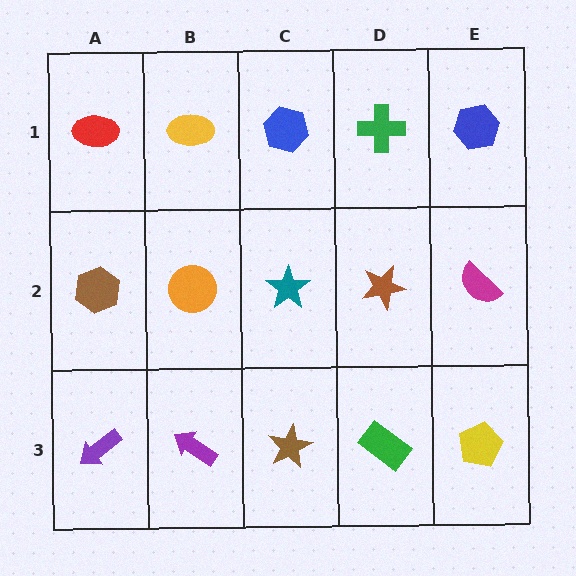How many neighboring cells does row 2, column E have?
3.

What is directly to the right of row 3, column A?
A purple arrow.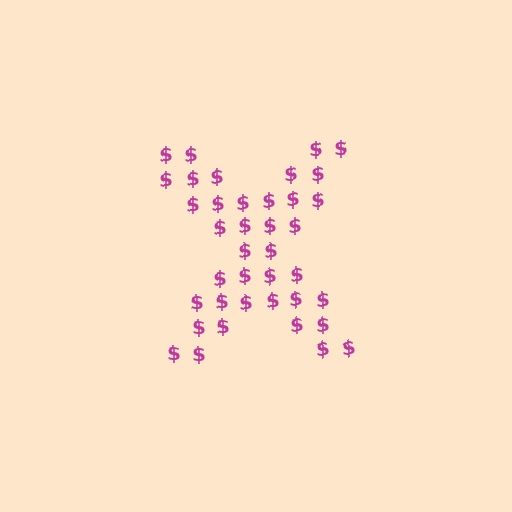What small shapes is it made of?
It is made of small dollar signs.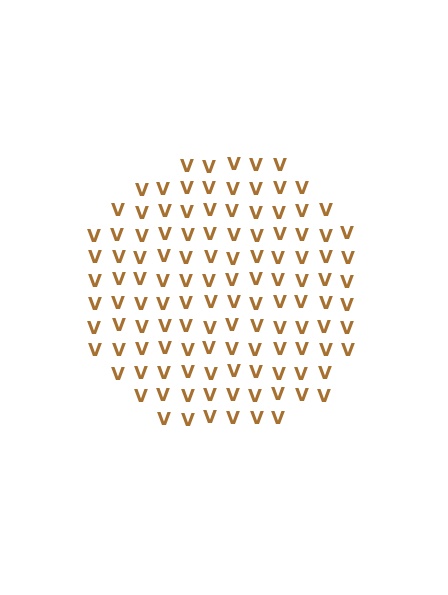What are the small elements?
The small elements are letter V's.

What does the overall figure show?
The overall figure shows a circle.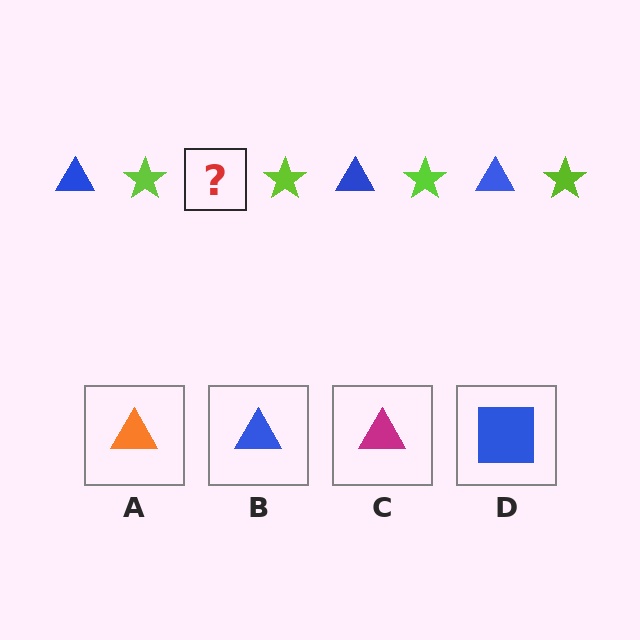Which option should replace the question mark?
Option B.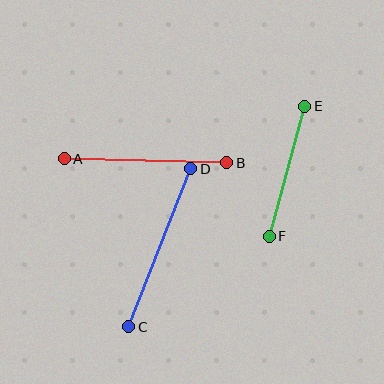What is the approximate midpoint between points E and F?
The midpoint is at approximately (287, 171) pixels.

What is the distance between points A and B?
The distance is approximately 162 pixels.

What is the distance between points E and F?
The distance is approximately 135 pixels.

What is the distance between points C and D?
The distance is approximately 170 pixels.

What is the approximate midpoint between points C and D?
The midpoint is at approximately (160, 248) pixels.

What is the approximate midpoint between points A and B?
The midpoint is at approximately (146, 161) pixels.